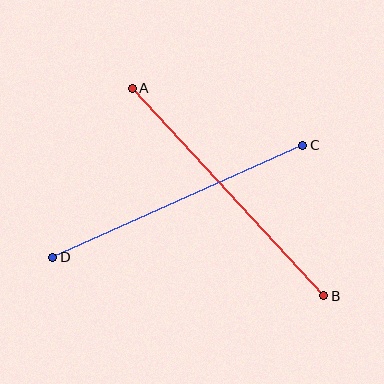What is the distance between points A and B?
The distance is approximately 283 pixels.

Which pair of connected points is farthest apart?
Points A and B are farthest apart.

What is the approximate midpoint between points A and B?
The midpoint is at approximately (228, 192) pixels.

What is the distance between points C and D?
The distance is approximately 274 pixels.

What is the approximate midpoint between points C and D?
The midpoint is at approximately (178, 201) pixels.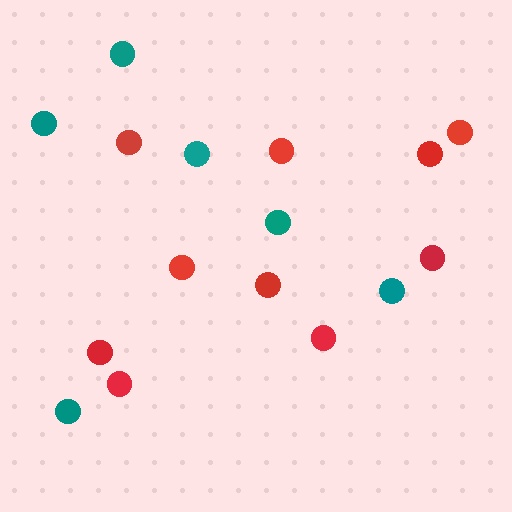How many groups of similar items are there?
There are 2 groups: one group of teal circles (6) and one group of red circles (10).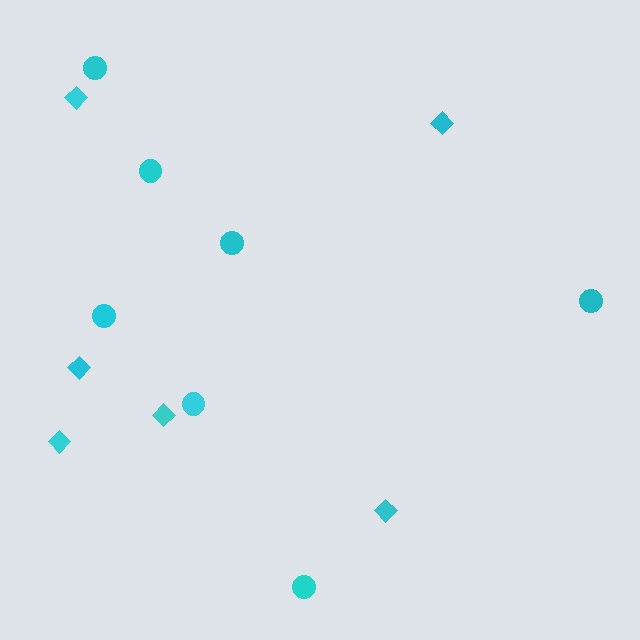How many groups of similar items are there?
There are 2 groups: one group of circles (7) and one group of diamonds (6).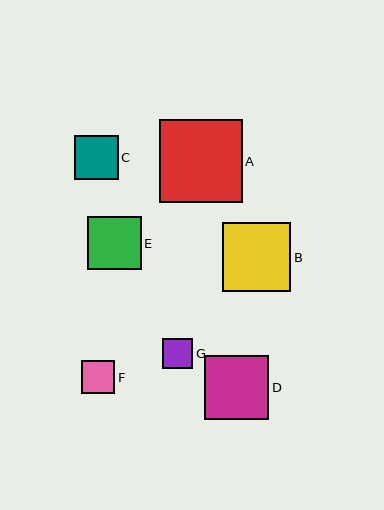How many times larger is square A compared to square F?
Square A is approximately 2.5 times the size of square F.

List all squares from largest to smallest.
From largest to smallest: A, B, D, E, C, F, G.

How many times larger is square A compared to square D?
Square A is approximately 1.3 times the size of square D.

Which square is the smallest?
Square G is the smallest with a size of approximately 30 pixels.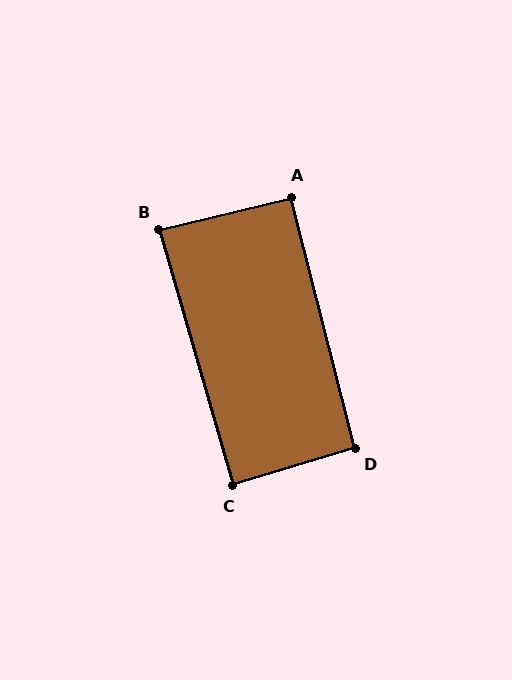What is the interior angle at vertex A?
Approximately 90 degrees (approximately right).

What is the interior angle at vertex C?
Approximately 90 degrees (approximately right).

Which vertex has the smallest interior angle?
B, at approximately 88 degrees.